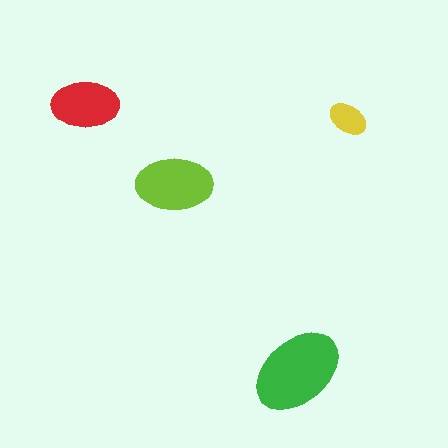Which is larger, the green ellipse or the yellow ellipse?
The green one.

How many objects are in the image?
There are 4 objects in the image.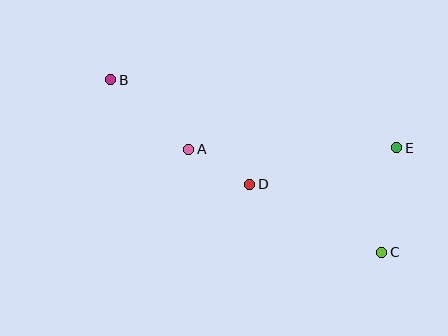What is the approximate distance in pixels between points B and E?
The distance between B and E is approximately 294 pixels.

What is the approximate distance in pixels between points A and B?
The distance between A and B is approximately 105 pixels.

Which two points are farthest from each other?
Points B and C are farthest from each other.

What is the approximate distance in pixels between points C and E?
The distance between C and E is approximately 106 pixels.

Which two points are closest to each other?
Points A and D are closest to each other.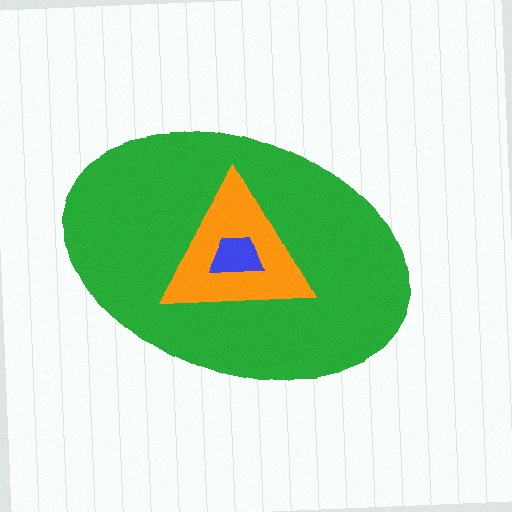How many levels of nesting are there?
3.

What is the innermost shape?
The blue trapezoid.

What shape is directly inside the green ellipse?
The orange triangle.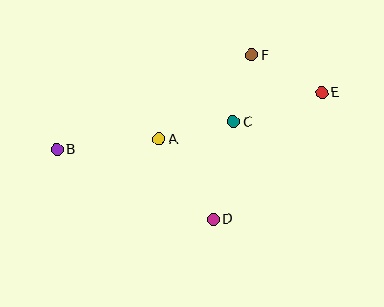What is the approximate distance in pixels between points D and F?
The distance between D and F is approximately 168 pixels.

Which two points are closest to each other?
Points C and F are closest to each other.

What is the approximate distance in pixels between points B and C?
The distance between B and C is approximately 179 pixels.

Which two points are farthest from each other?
Points B and E are farthest from each other.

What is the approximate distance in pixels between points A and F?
The distance between A and F is approximately 125 pixels.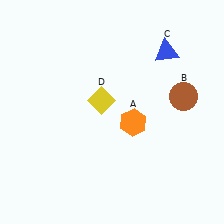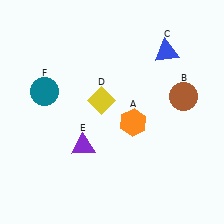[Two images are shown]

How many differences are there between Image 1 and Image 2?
There are 2 differences between the two images.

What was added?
A purple triangle (E), a teal circle (F) were added in Image 2.